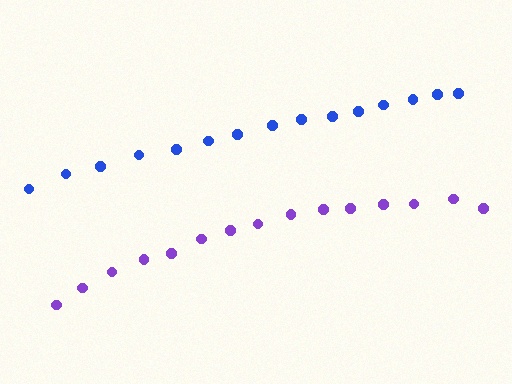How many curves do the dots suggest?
There are 2 distinct paths.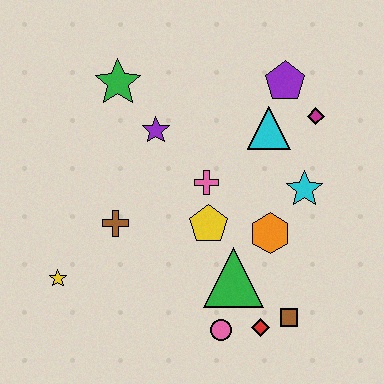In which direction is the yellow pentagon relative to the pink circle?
The yellow pentagon is above the pink circle.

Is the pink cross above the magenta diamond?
No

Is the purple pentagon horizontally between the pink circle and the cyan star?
Yes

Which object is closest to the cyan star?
The orange hexagon is closest to the cyan star.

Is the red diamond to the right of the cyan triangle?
No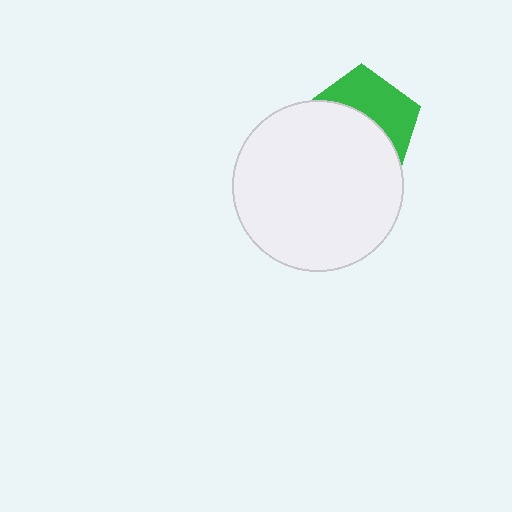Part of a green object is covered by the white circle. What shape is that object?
It is a pentagon.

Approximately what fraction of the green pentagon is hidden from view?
Roughly 57% of the green pentagon is hidden behind the white circle.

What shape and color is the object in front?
The object in front is a white circle.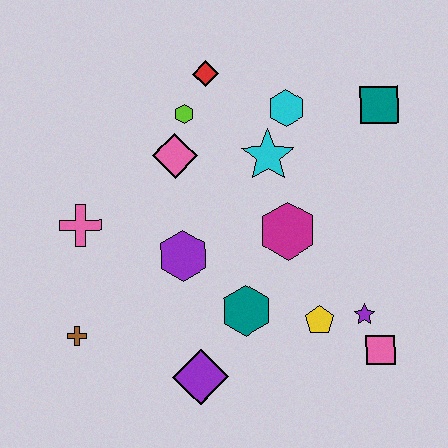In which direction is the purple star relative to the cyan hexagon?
The purple star is below the cyan hexagon.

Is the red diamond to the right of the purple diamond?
Yes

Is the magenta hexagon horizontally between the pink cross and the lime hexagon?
No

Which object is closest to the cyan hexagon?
The cyan star is closest to the cyan hexagon.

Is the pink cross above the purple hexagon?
Yes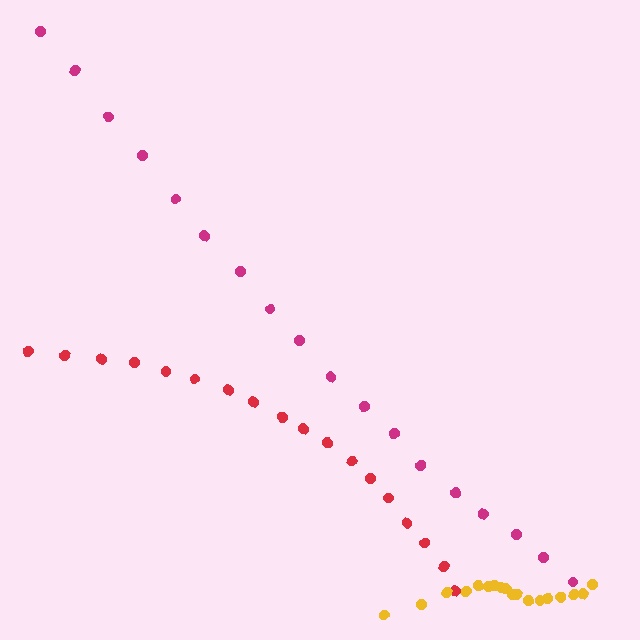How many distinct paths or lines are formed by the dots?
There are 3 distinct paths.